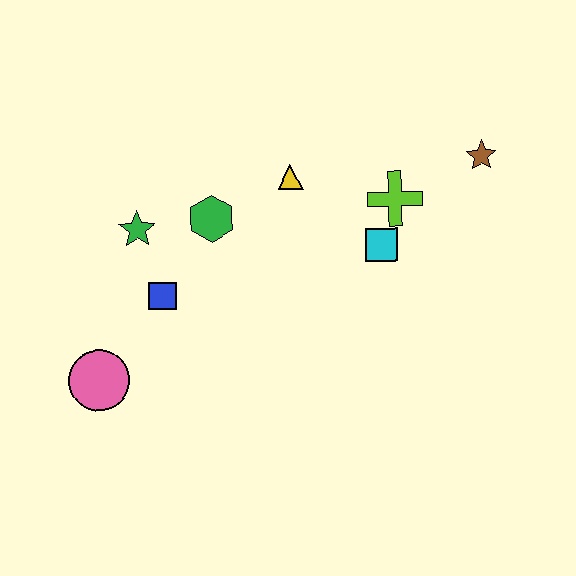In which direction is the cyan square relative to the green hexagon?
The cyan square is to the right of the green hexagon.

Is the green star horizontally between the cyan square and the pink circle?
Yes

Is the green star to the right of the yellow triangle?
No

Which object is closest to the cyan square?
The lime cross is closest to the cyan square.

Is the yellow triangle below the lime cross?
No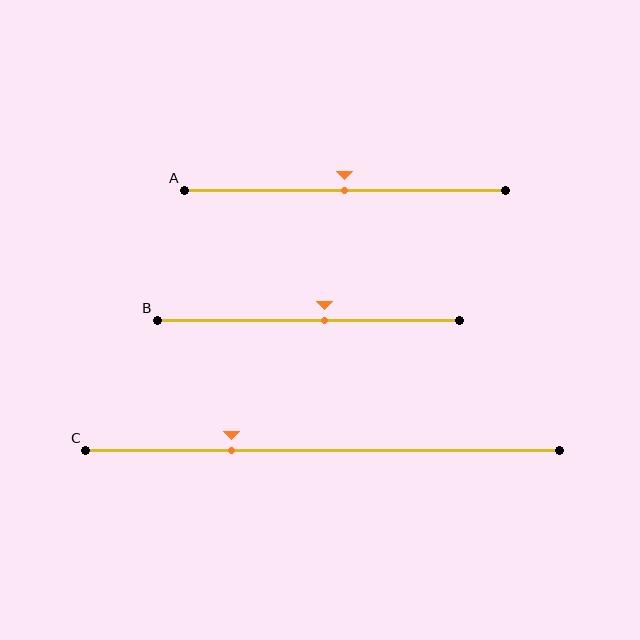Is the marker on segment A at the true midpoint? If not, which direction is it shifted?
Yes, the marker on segment A is at the true midpoint.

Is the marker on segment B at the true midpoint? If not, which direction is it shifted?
No, the marker on segment B is shifted to the right by about 5% of the segment length.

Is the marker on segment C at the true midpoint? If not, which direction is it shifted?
No, the marker on segment C is shifted to the left by about 19% of the segment length.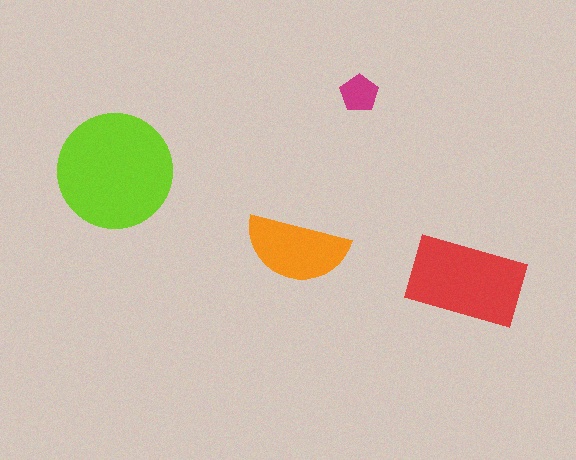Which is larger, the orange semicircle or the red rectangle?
The red rectangle.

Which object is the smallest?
The magenta pentagon.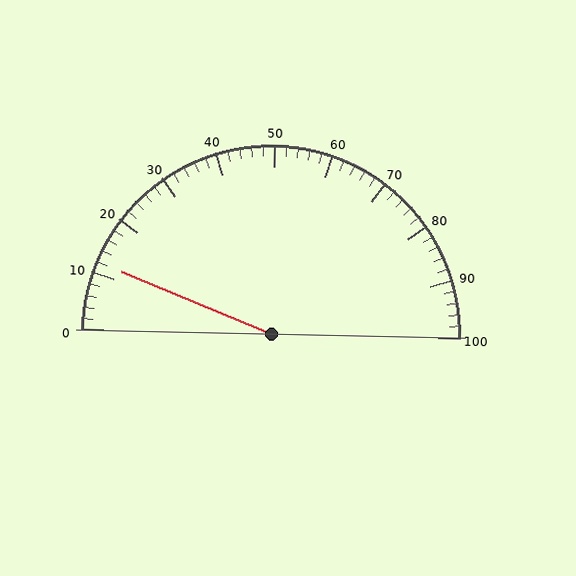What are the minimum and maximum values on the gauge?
The gauge ranges from 0 to 100.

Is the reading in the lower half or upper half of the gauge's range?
The reading is in the lower half of the range (0 to 100).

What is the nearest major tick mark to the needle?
The nearest major tick mark is 10.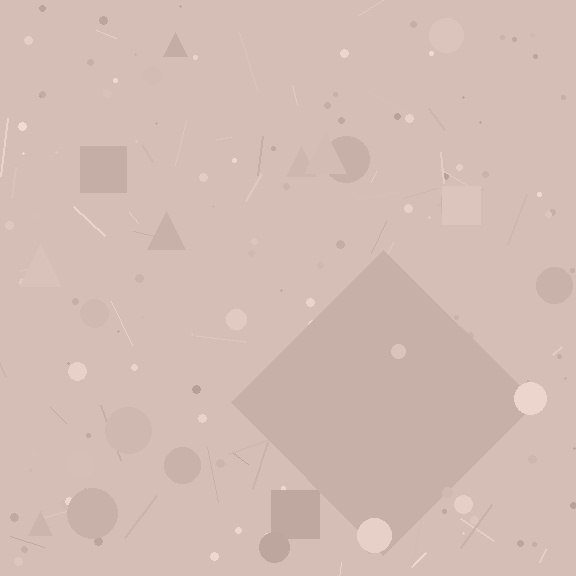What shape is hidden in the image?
A diamond is hidden in the image.